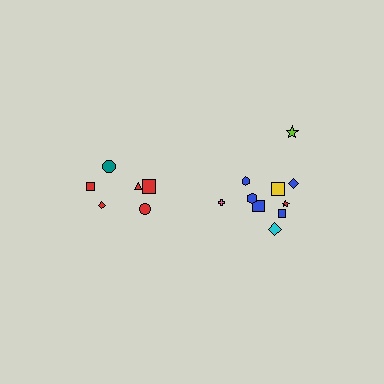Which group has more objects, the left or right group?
The right group.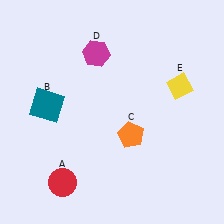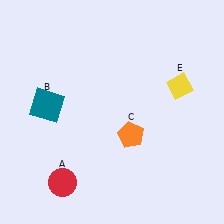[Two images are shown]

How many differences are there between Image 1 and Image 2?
There is 1 difference between the two images.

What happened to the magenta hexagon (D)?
The magenta hexagon (D) was removed in Image 2. It was in the top-left area of Image 1.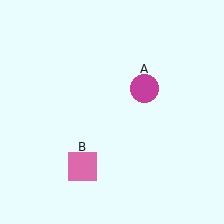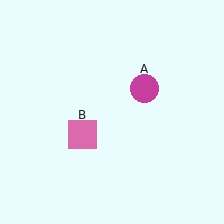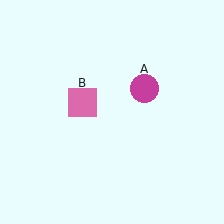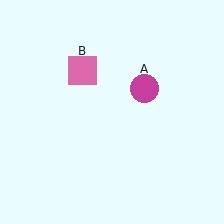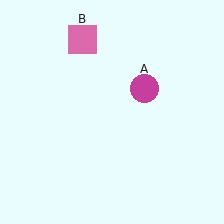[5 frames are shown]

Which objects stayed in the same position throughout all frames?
Magenta circle (object A) remained stationary.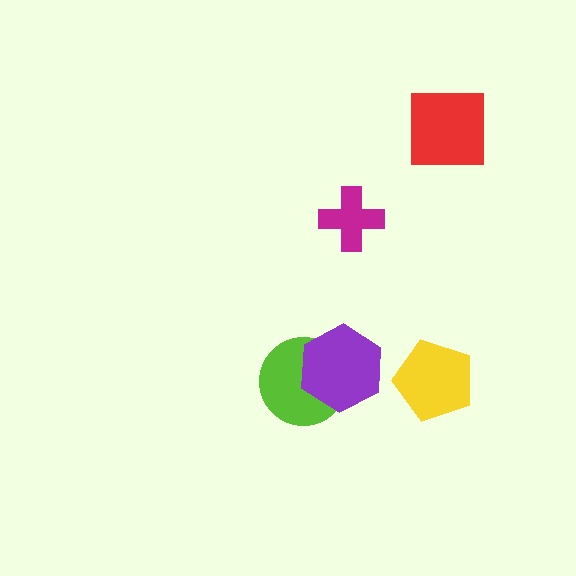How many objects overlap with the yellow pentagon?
0 objects overlap with the yellow pentagon.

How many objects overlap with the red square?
0 objects overlap with the red square.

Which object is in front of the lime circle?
The purple hexagon is in front of the lime circle.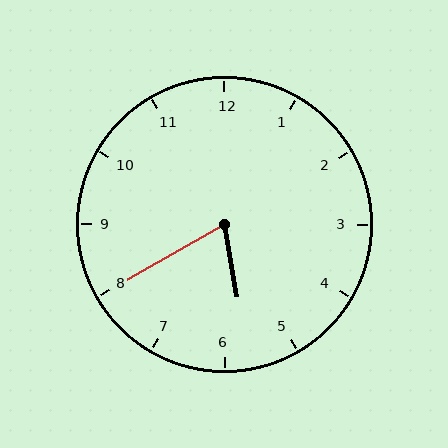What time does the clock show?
5:40.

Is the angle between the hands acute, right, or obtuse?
It is acute.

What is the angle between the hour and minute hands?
Approximately 70 degrees.